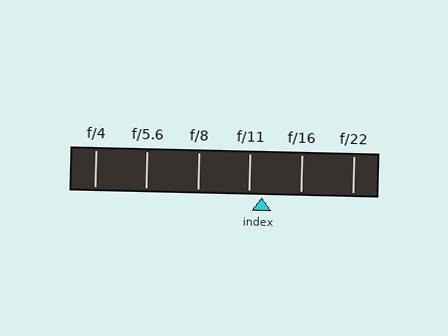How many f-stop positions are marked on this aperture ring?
There are 6 f-stop positions marked.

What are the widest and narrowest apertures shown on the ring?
The widest aperture shown is f/4 and the narrowest is f/22.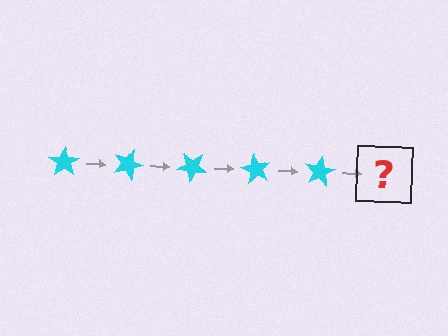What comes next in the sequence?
The next element should be a cyan star rotated 100 degrees.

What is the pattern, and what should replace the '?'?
The pattern is that the star rotates 20 degrees each step. The '?' should be a cyan star rotated 100 degrees.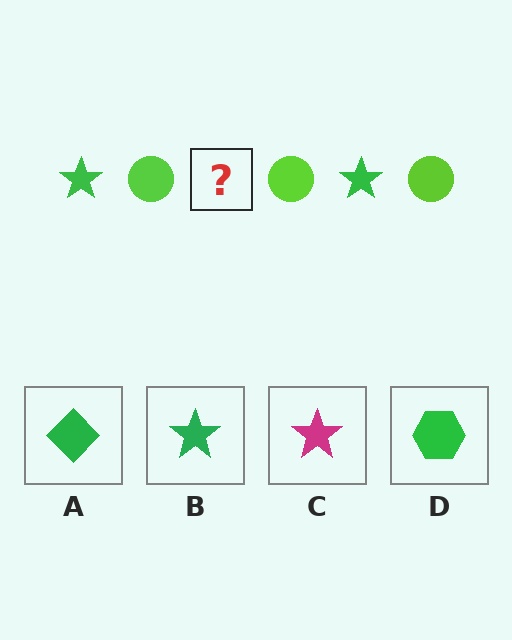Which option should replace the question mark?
Option B.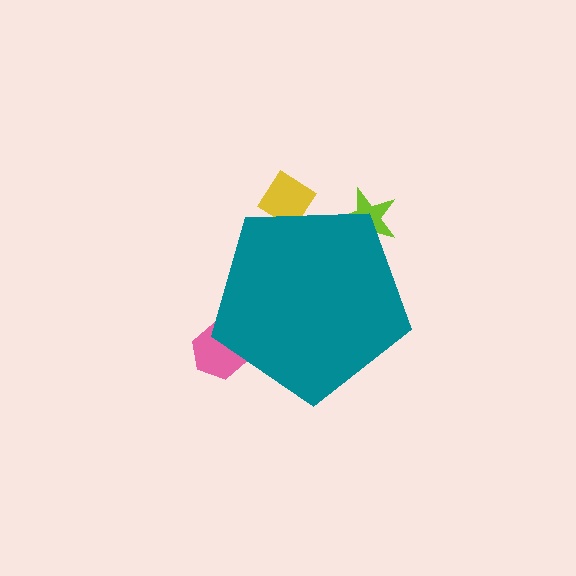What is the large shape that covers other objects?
A teal pentagon.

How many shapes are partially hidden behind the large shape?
3 shapes are partially hidden.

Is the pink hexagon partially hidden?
Yes, the pink hexagon is partially hidden behind the teal pentagon.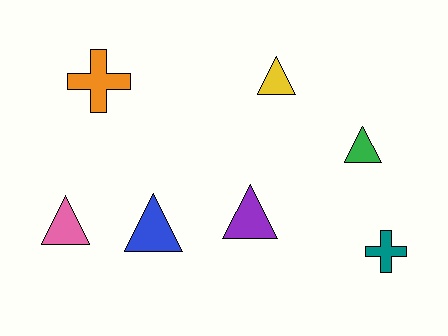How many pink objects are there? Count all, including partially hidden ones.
There is 1 pink object.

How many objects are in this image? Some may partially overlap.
There are 7 objects.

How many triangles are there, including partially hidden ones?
There are 5 triangles.